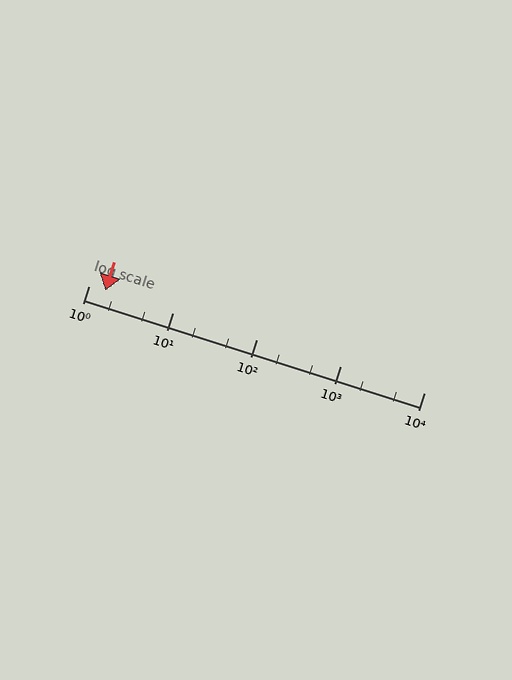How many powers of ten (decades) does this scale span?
The scale spans 4 decades, from 1 to 10000.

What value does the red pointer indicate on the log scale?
The pointer indicates approximately 1.6.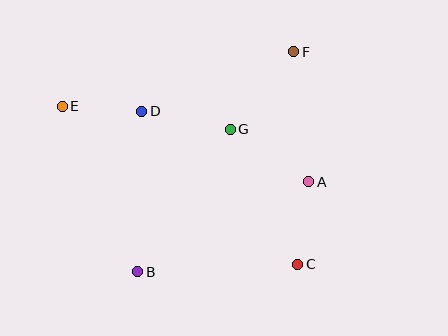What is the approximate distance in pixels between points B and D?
The distance between B and D is approximately 161 pixels.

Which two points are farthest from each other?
Points C and E are farthest from each other.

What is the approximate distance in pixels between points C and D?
The distance between C and D is approximately 219 pixels.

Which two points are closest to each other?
Points D and E are closest to each other.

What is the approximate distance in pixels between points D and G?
The distance between D and G is approximately 90 pixels.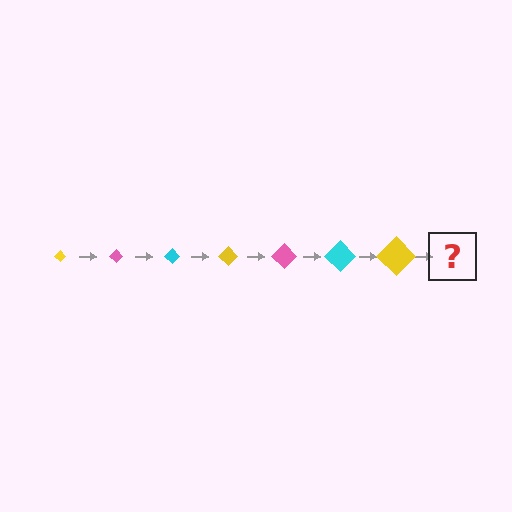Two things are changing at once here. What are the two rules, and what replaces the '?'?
The two rules are that the diamond grows larger each step and the color cycles through yellow, pink, and cyan. The '?' should be a pink diamond, larger than the previous one.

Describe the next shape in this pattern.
It should be a pink diamond, larger than the previous one.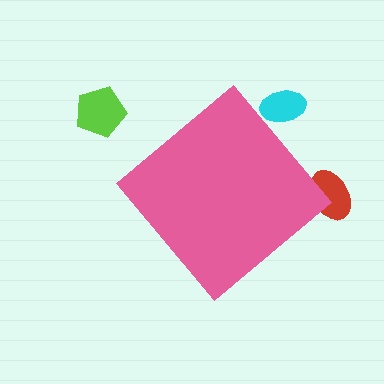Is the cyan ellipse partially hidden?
Yes, the cyan ellipse is partially hidden behind the pink diamond.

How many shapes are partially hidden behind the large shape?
2 shapes are partially hidden.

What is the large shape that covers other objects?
A pink diamond.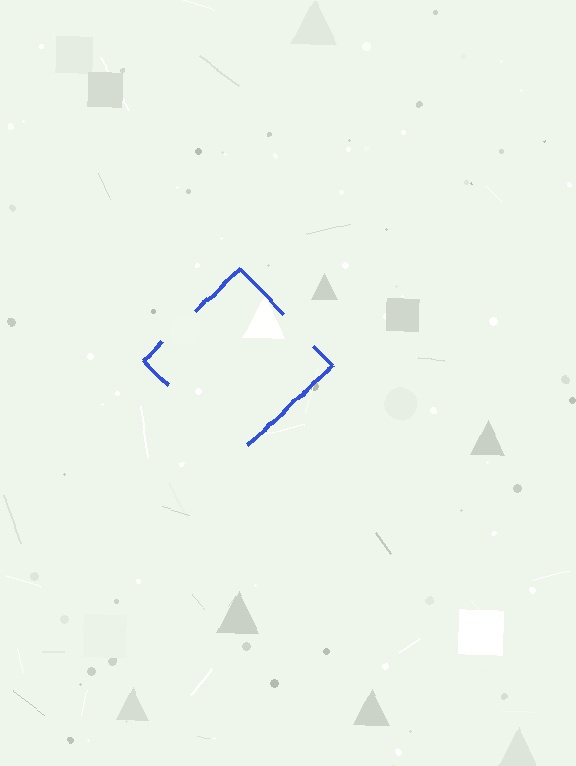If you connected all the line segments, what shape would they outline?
They would outline a diamond.